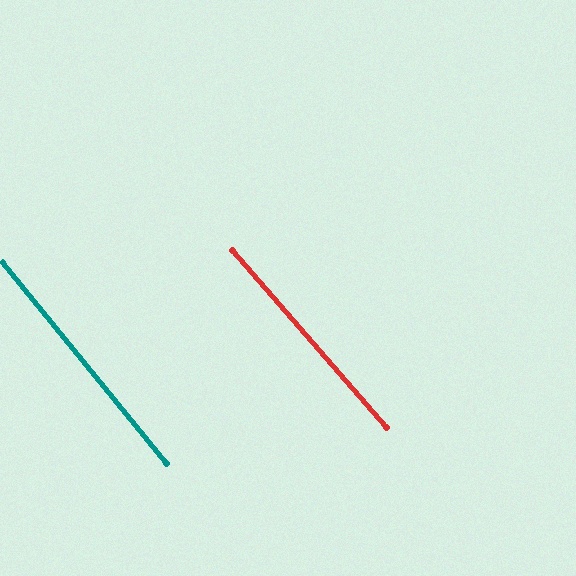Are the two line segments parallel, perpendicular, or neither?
Parallel — their directions differ by only 1.7°.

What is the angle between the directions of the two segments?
Approximately 2 degrees.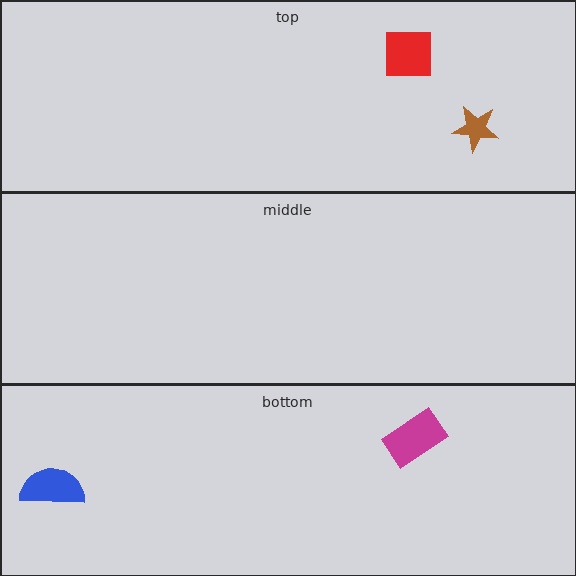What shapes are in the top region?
The red square, the brown star.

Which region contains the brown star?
The top region.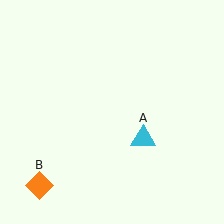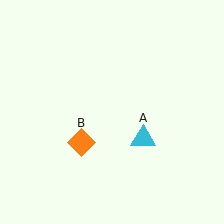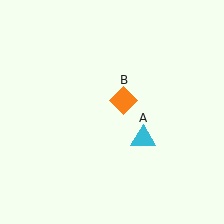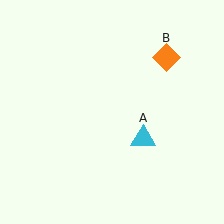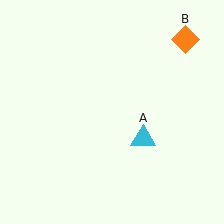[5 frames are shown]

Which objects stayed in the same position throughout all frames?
Cyan triangle (object A) remained stationary.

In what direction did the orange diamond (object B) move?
The orange diamond (object B) moved up and to the right.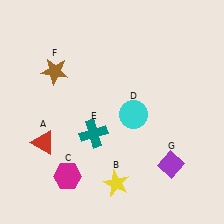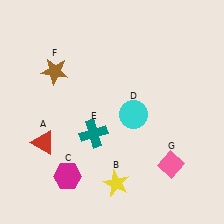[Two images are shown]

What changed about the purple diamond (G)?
In Image 1, G is purple. In Image 2, it changed to pink.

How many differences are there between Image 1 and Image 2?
There is 1 difference between the two images.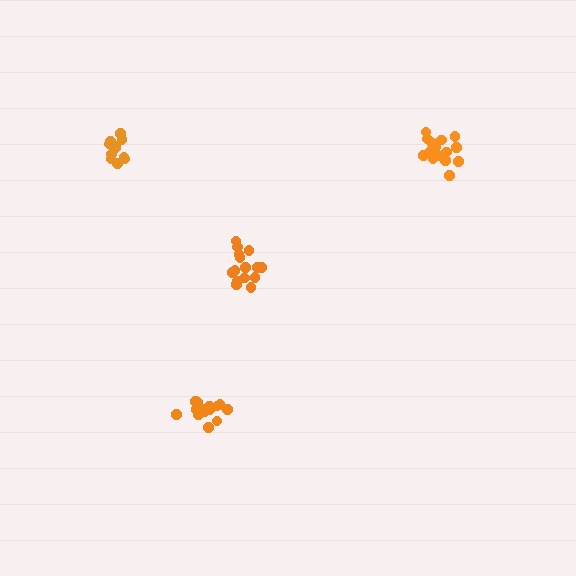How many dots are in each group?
Group 1: 15 dots, Group 2: 13 dots, Group 3: 15 dots, Group 4: 16 dots (59 total).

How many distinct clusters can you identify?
There are 4 distinct clusters.